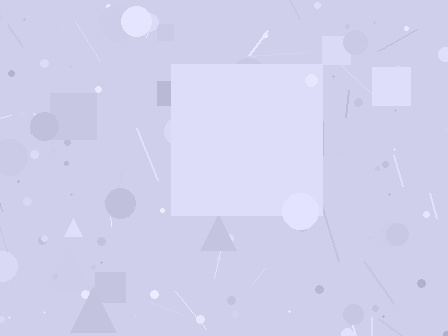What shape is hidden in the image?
A square is hidden in the image.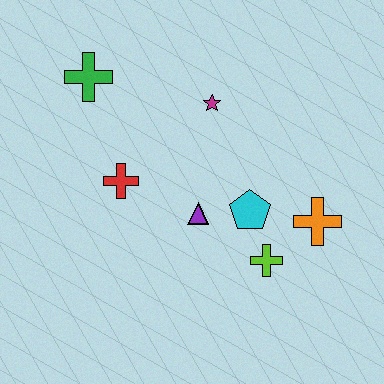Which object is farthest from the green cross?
The orange cross is farthest from the green cross.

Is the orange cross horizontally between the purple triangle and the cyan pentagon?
No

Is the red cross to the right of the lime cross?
No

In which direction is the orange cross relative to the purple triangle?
The orange cross is to the right of the purple triangle.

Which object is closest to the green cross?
The red cross is closest to the green cross.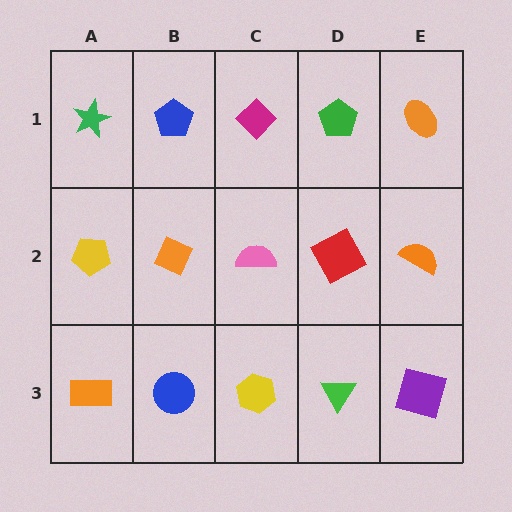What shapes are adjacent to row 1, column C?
A pink semicircle (row 2, column C), a blue pentagon (row 1, column B), a green pentagon (row 1, column D).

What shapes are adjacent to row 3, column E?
An orange semicircle (row 2, column E), a green triangle (row 3, column D).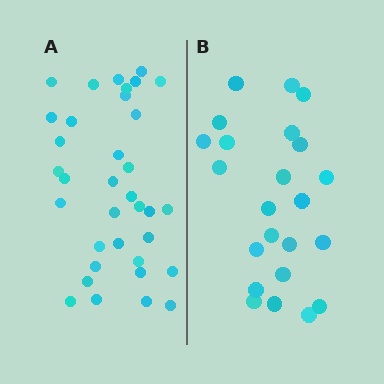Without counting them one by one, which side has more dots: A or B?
Region A (the left region) has more dots.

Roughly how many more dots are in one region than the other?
Region A has roughly 12 or so more dots than region B.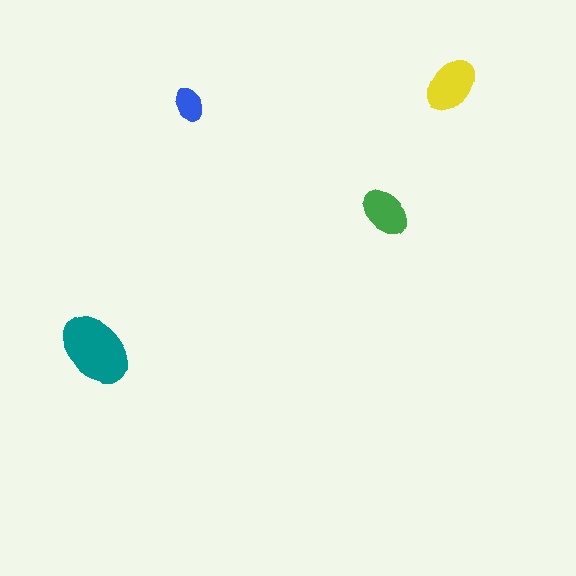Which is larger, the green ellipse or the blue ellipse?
The green one.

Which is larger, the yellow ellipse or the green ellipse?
The yellow one.